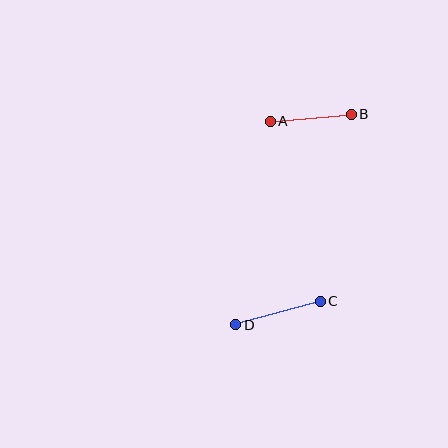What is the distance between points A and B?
The distance is approximately 81 pixels.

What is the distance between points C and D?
The distance is approximately 88 pixels.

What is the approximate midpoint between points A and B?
The midpoint is at approximately (311, 118) pixels.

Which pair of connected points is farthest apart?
Points C and D are farthest apart.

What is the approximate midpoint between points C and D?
The midpoint is at approximately (278, 313) pixels.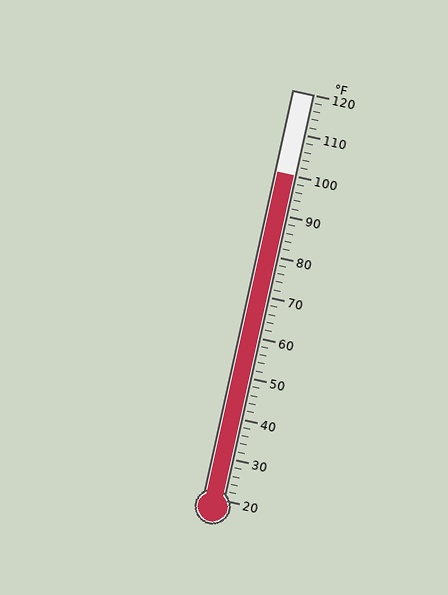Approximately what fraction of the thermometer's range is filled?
The thermometer is filled to approximately 80% of its range.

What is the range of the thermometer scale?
The thermometer scale ranges from 20°F to 120°F.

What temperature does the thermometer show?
The thermometer shows approximately 100°F.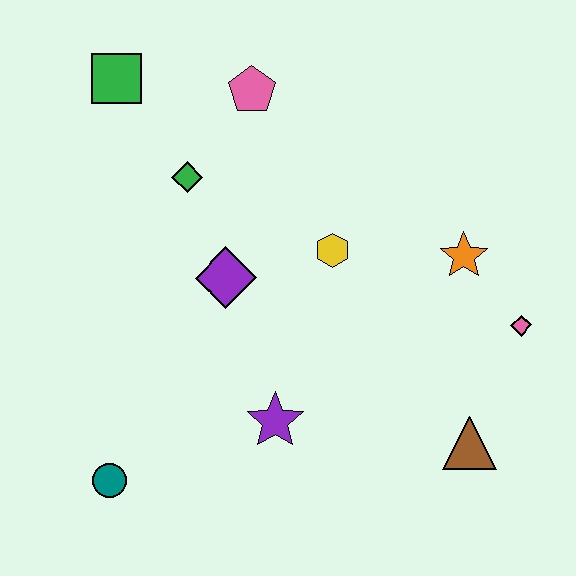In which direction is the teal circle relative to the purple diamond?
The teal circle is below the purple diamond.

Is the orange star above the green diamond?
No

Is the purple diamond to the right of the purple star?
No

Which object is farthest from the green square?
The brown triangle is farthest from the green square.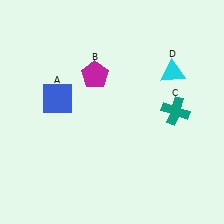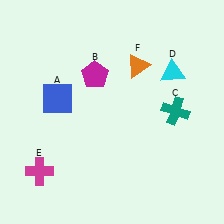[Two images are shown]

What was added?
A magenta cross (E), an orange triangle (F) were added in Image 2.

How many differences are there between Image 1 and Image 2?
There are 2 differences between the two images.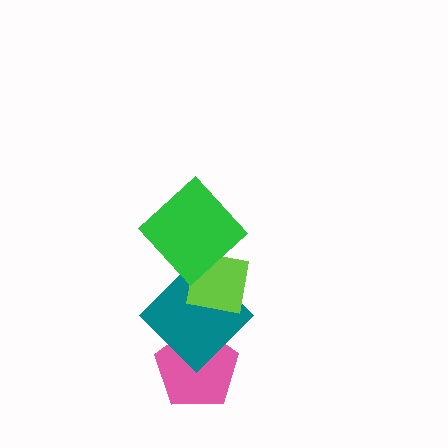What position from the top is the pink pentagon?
The pink pentagon is 4th from the top.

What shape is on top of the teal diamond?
The lime square is on top of the teal diamond.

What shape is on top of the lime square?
The green diamond is on top of the lime square.